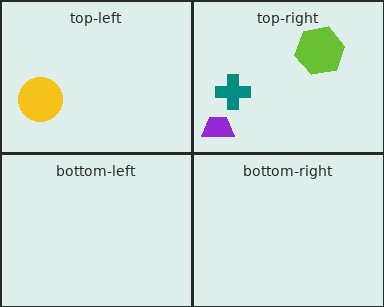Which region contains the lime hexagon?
The top-right region.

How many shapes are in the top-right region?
3.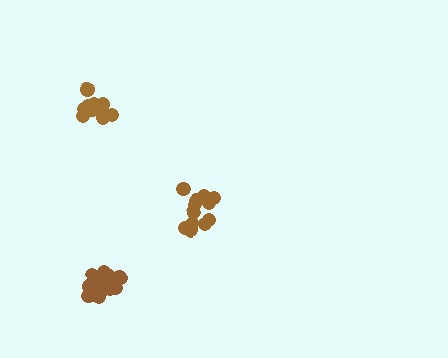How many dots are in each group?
Group 1: 16 dots, Group 2: 11 dots, Group 3: 15 dots (42 total).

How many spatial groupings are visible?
There are 3 spatial groupings.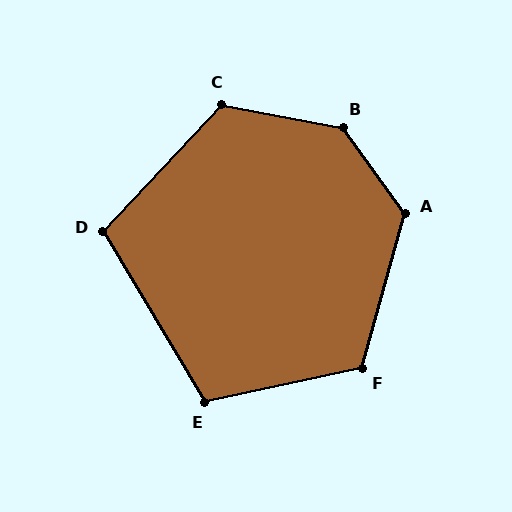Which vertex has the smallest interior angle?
D, at approximately 106 degrees.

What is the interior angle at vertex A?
Approximately 129 degrees (obtuse).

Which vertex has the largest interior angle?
B, at approximately 137 degrees.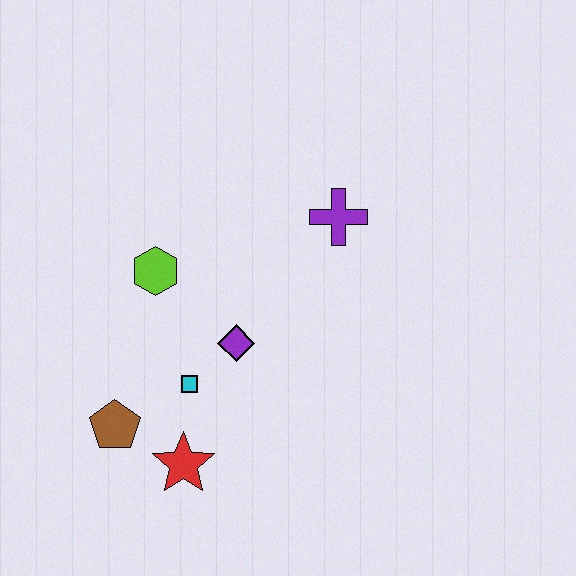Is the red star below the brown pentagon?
Yes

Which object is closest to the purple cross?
The purple diamond is closest to the purple cross.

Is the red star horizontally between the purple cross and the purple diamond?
No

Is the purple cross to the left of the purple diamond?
No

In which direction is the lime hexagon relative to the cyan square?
The lime hexagon is above the cyan square.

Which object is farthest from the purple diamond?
The purple cross is farthest from the purple diamond.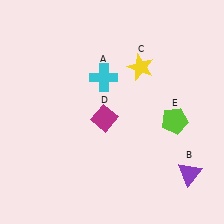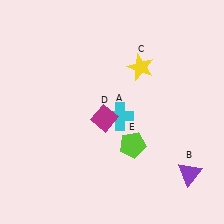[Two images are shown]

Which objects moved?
The objects that moved are: the cyan cross (A), the lime pentagon (E).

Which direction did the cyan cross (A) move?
The cyan cross (A) moved down.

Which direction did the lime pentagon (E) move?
The lime pentagon (E) moved left.